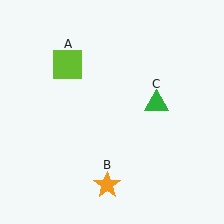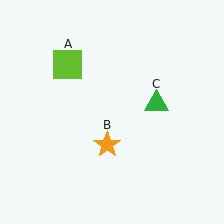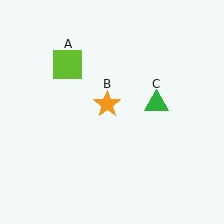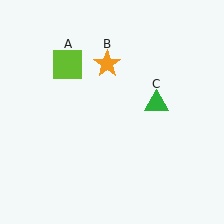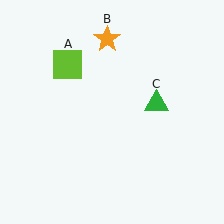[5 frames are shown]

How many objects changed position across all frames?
1 object changed position: orange star (object B).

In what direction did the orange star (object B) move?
The orange star (object B) moved up.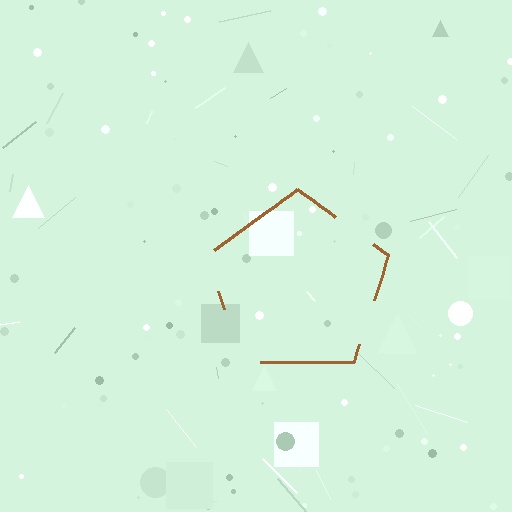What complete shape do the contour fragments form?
The contour fragments form a pentagon.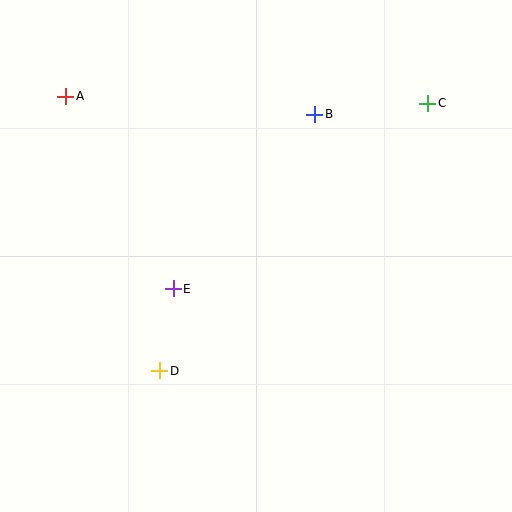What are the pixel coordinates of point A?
Point A is at (66, 96).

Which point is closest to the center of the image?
Point E at (173, 289) is closest to the center.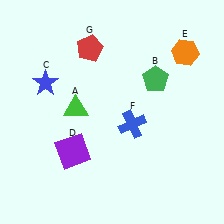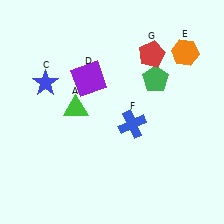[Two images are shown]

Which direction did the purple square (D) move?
The purple square (D) moved up.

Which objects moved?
The objects that moved are: the purple square (D), the red pentagon (G).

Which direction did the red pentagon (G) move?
The red pentagon (G) moved right.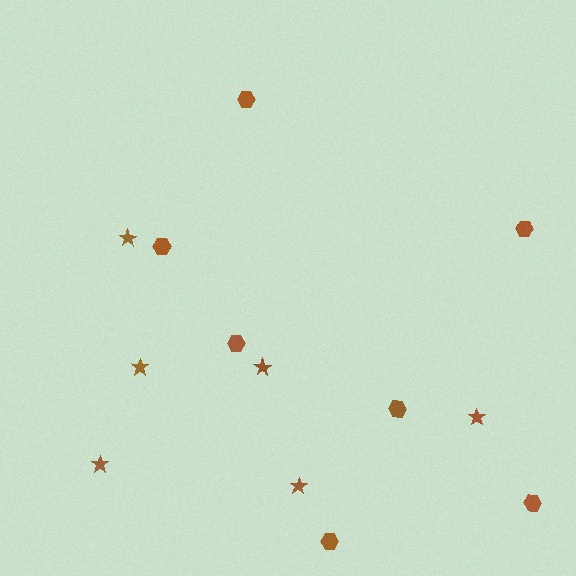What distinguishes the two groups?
There are 2 groups: one group of stars (6) and one group of hexagons (7).